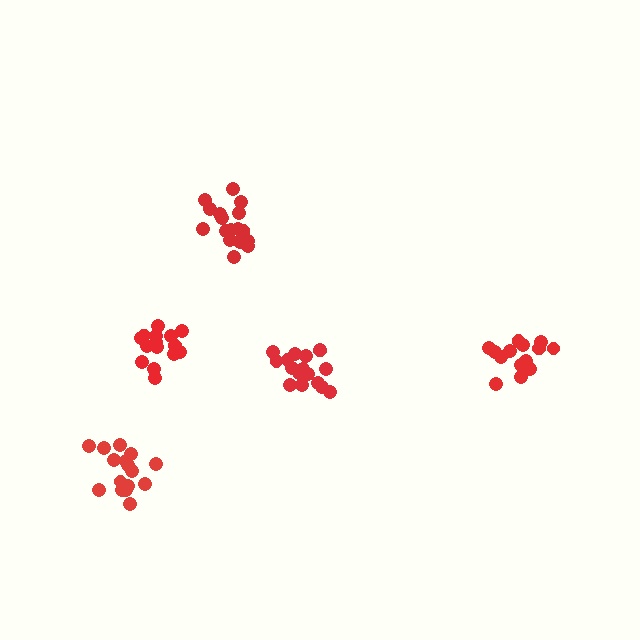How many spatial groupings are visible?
There are 5 spatial groupings.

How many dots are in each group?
Group 1: 17 dots, Group 2: 15 dots, Group 3: 15 dots, Group 4: 17 dots, Group 5: 16 dots (80 total).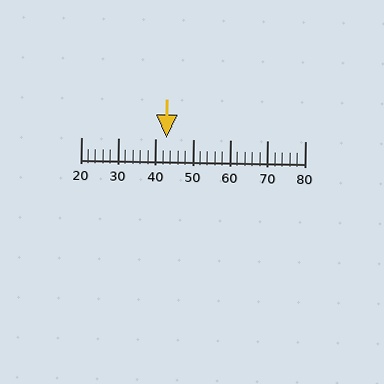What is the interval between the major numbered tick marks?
The major tick marks are spaced 10 units apart.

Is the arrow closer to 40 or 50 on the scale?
The arrow is closer to 40.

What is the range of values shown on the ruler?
The ruler shows values from 20 to 80.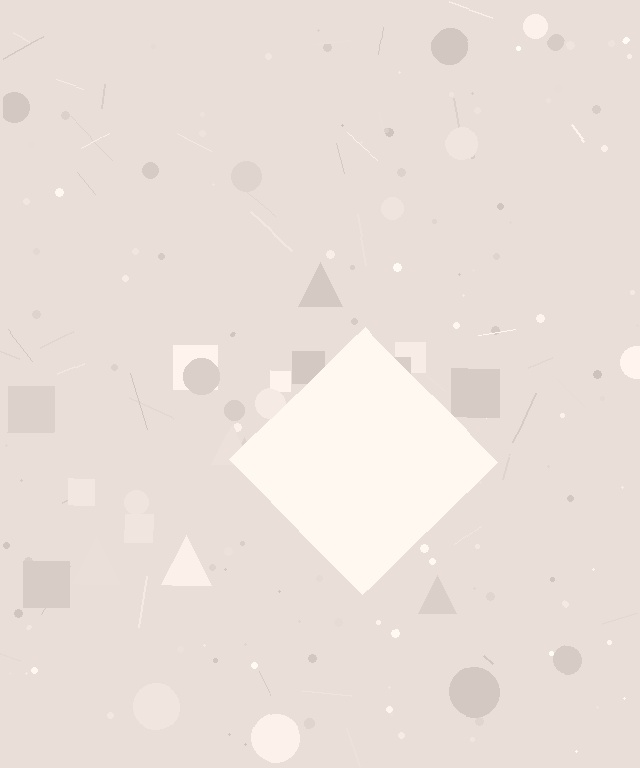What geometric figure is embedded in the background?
A diamond is embedded in the background.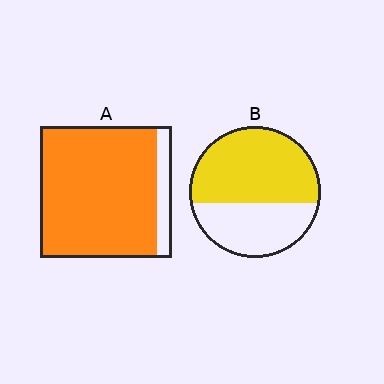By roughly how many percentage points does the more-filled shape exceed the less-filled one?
By roughly 30 percentage points (A over B).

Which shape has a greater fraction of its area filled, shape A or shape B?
Shape A.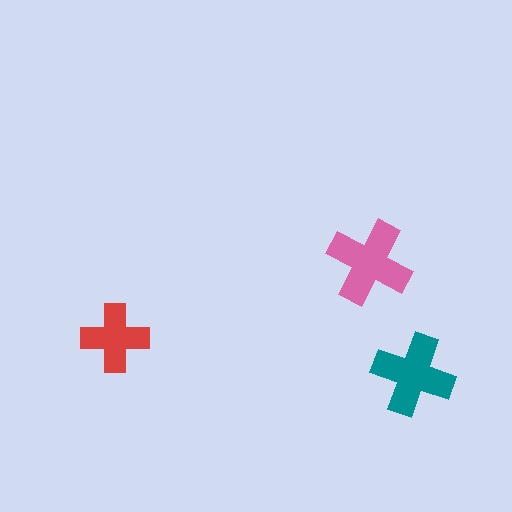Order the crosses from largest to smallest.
the pink one, the teal one, the red one.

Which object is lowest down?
The teal cross is bottommost.